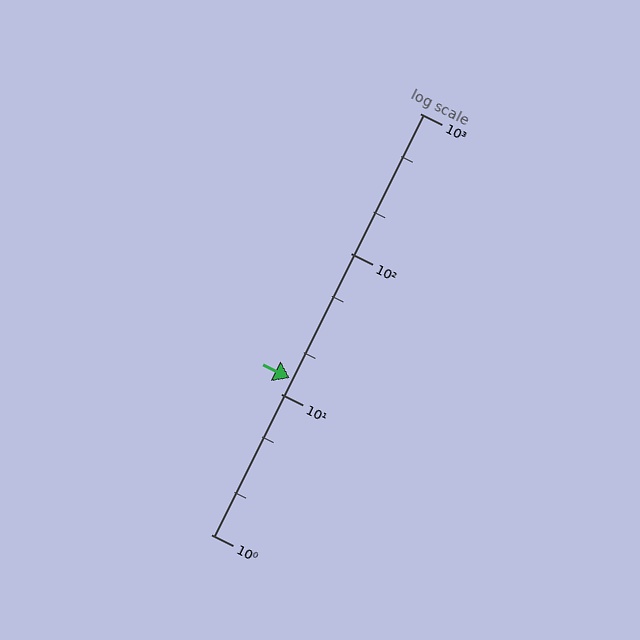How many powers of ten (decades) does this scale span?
The scale spans 3 decades, from 1 to 1000.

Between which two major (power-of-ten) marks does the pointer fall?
The pointer is between 10 and 100.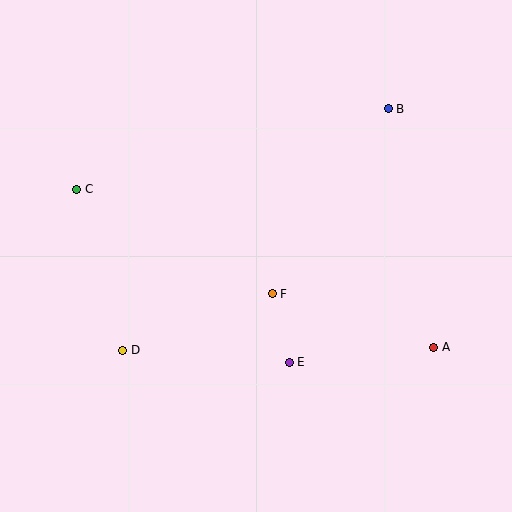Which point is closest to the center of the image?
Point F at (272, 294) is closest to the center.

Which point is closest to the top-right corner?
Point B is closest to the top-right corner.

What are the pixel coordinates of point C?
Point C is at (77, 189).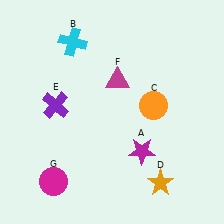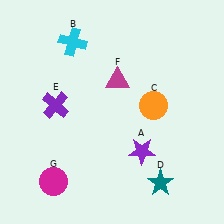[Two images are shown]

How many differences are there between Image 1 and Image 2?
There are 2 differences between the two images.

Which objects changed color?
A changed from magenta to purple. D changed from orange to teal.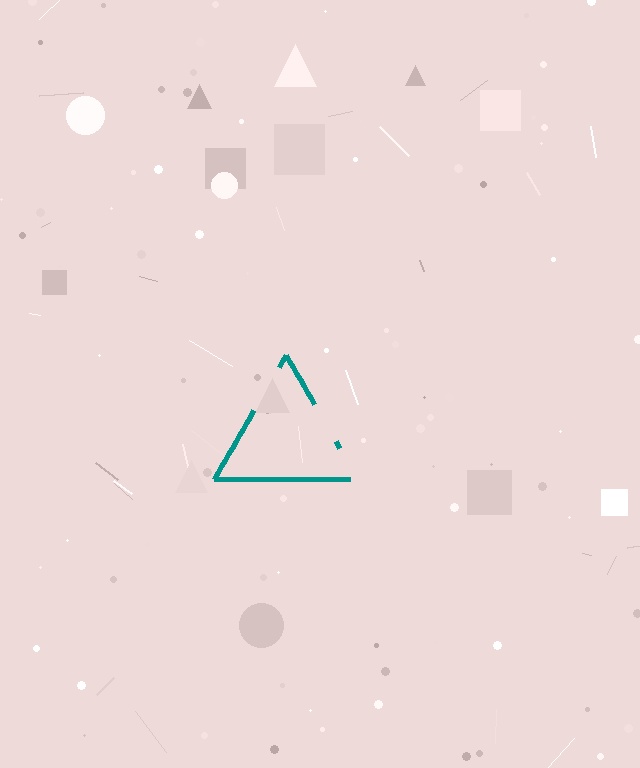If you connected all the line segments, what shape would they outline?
They would outline a triangle.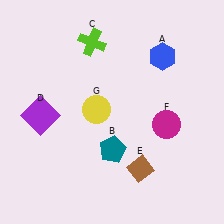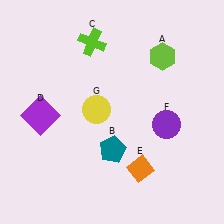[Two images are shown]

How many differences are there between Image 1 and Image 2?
There are 3 differences between the two images.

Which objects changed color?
A changed from blue to lime. E changed from brown to orange. F changed from magenta to purple.